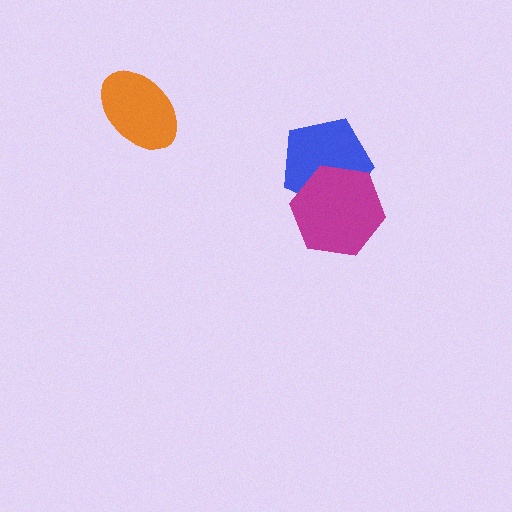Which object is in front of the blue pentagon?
The magenta hexagon is in front of the blue pentagon.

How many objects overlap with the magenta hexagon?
1 object overlaps with the magenta hexagon.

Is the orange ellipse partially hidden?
No, no other shape covers it.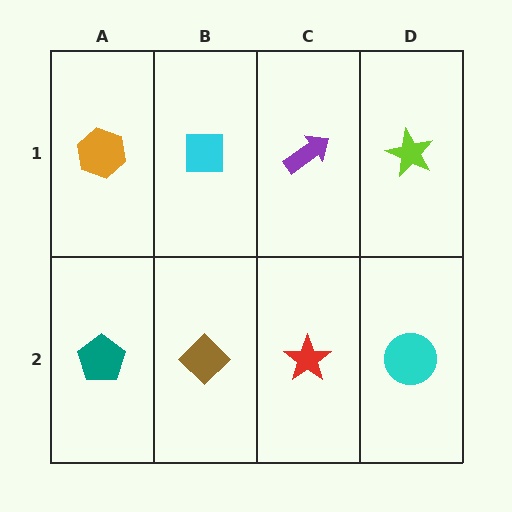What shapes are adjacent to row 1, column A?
A teal pentagon (row 2, column A), a cyan square (row 1, column B).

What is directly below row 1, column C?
A red star.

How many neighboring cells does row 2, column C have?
3.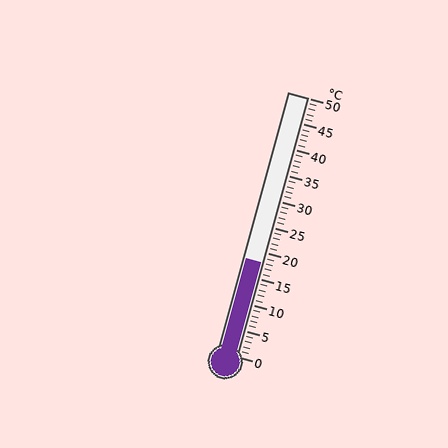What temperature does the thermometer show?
The thermometer shows approximately 18°C.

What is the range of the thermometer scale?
The thermometer scale ranges from 0°C to 50°C.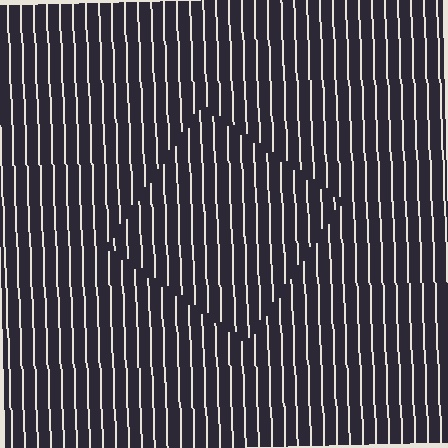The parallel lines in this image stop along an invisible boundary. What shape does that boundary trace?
An illusory square. The interior of the shape contains the same grating, shifted by half a period — the contour is defined by the phase discontinuity where line-ends from the inner and outer gratings abut.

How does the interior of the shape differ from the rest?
The interior of the shape contains the same grating, shifted by half a period — the contour is defined by the phase discontinuity where line-ends from the inner and outer gratings abut.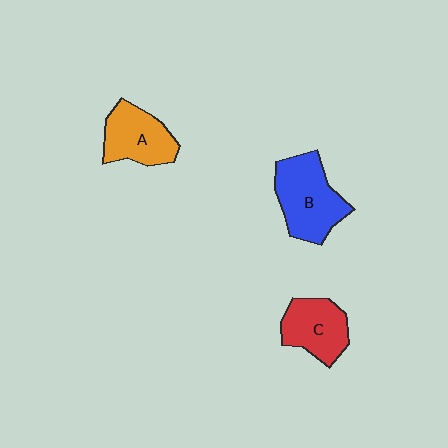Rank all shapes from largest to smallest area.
From largest to smallest: B (blue), A (orange), C (red).